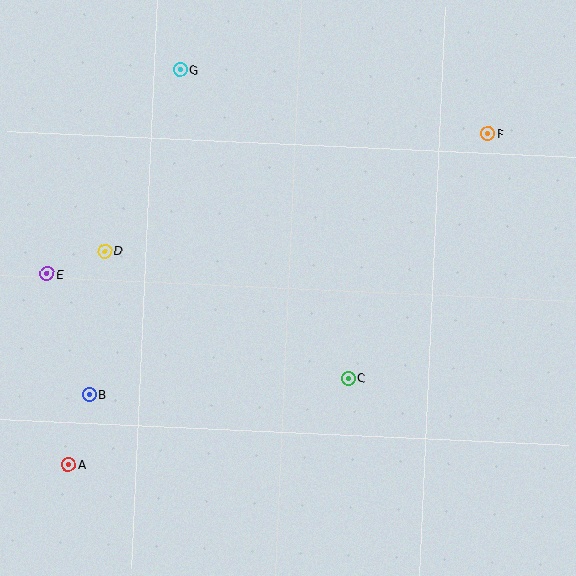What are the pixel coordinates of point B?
Point B is at (89, 395).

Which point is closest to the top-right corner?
Point F is closest to the top-right corner.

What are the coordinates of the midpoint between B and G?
The midpoint between B and G is at (135, 232).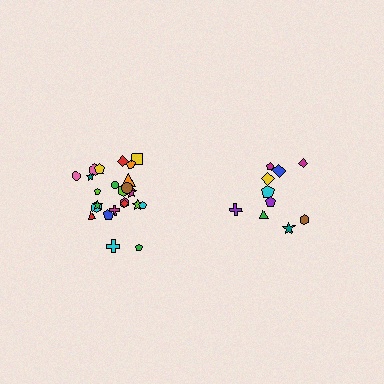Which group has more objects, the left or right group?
The left group.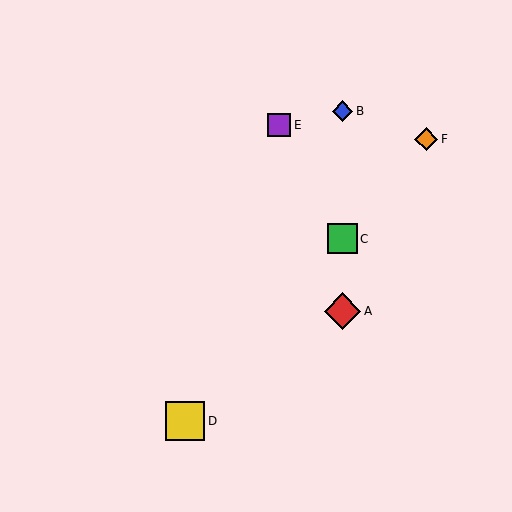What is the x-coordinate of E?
Object E is at x≈279.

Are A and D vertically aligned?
No, A is at x≈342 and D is at x≈185.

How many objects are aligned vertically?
3 objects (A, B, C) are aligned vertically.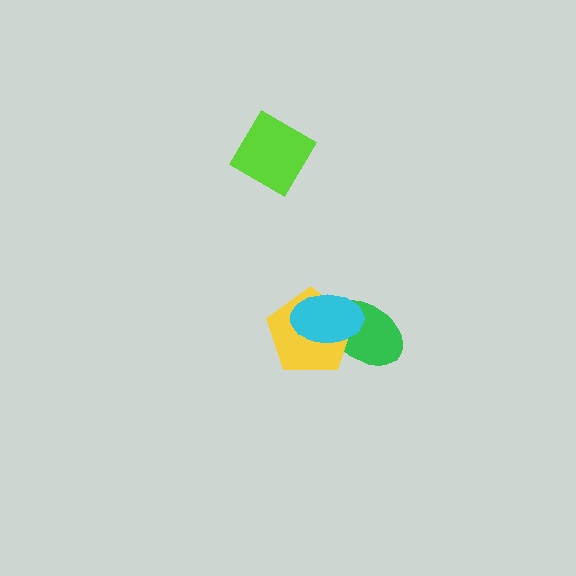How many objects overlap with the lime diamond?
0 objects overlap with the lime diamond.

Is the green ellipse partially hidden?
Yes, it is partially covered by another shape.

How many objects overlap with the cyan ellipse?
2 objects overlap with the cyan ellipse.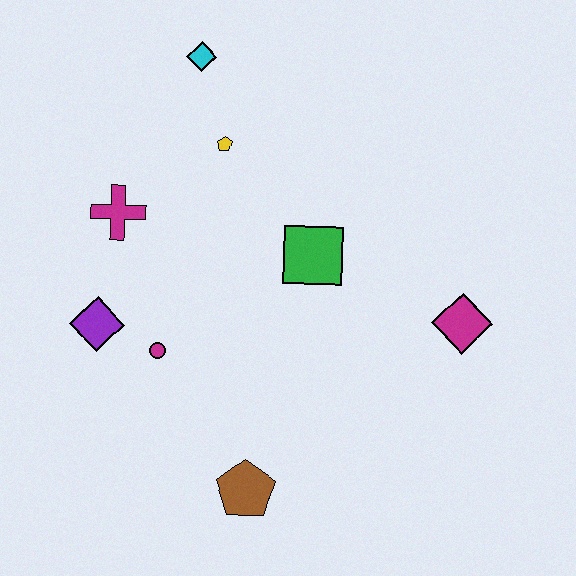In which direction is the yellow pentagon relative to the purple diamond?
The yellow pentagon is above the purple diamond.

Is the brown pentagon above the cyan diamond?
No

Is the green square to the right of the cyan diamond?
Yes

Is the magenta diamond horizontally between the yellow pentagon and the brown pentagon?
No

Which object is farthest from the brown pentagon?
The cyan diamond is farthest from the brown pentagon.